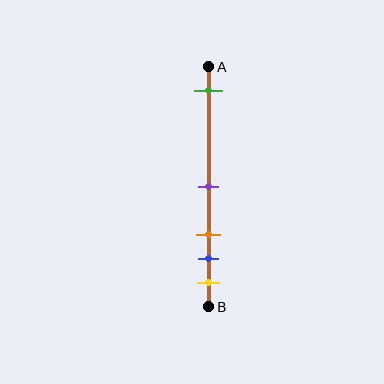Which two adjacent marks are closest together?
The blue and yellow marks are the closest adjacent pair.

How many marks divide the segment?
There are 5 marks dividing the segment.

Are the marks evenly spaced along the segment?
No, the marks are not evenly spaced.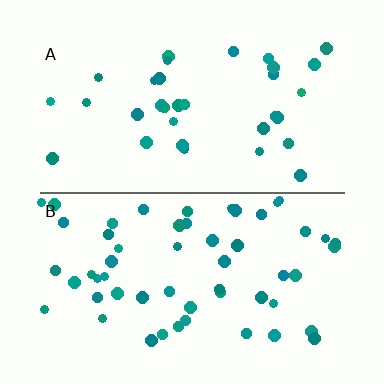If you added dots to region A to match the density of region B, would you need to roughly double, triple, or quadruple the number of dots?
Approximately double.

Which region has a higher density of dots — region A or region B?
B (the bottom).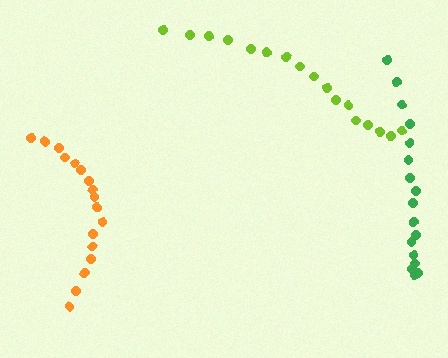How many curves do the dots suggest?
There are 3 distinct paths.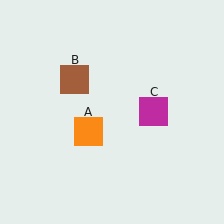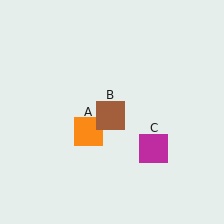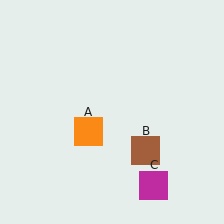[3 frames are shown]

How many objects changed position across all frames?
2 objects changed position: brown square (object B), magenta square (object C).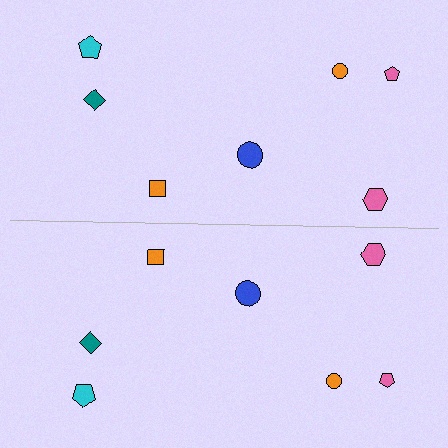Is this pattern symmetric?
Yes, this pattern has bilateral (reflection) symmetry.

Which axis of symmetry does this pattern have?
The pattern has a horizontal axis of symmetry running through the center of the image.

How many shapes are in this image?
There are 14 shapes in this image.